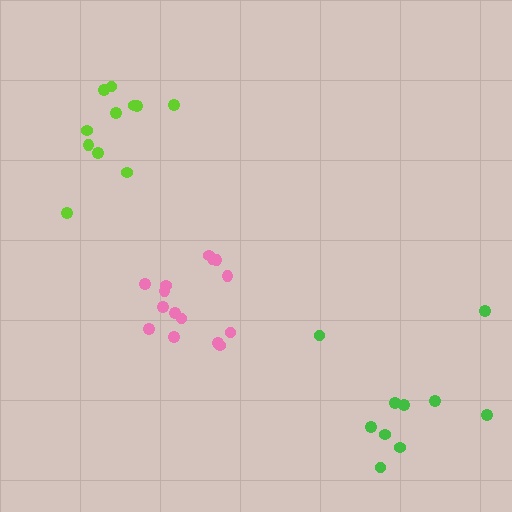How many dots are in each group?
Group 1: 11 dots, Group 2: 15 dots, Group 3: 10 dots (36 total).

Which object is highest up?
The lime cluster is topmost.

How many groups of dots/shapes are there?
There are 3 groups.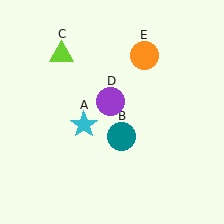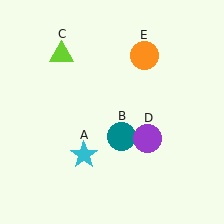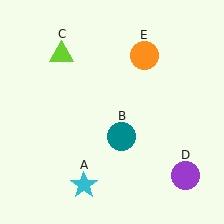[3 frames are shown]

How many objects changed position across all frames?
2 objects changed position: cyan star (object A), purple circle (object D).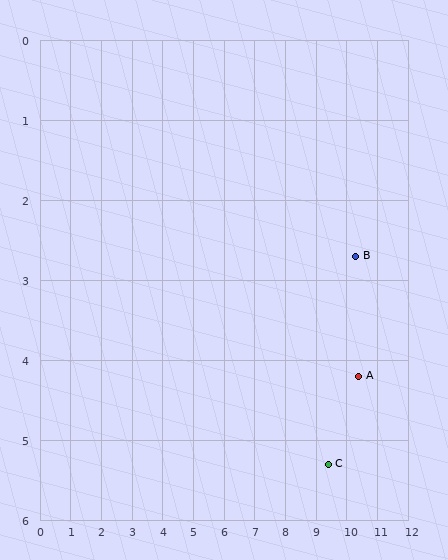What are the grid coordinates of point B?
Point B is at approximately (10.3, 2.7).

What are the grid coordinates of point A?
Point A is at approximately (10.4, 4.2).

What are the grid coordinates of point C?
Point C is at approximately (9.4, 5.3).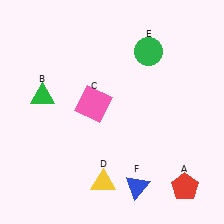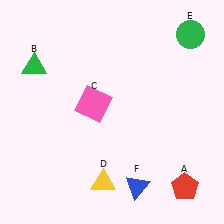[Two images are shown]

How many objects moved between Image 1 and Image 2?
2 objects moved between the two images.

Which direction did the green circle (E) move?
The green circle (E) moved right.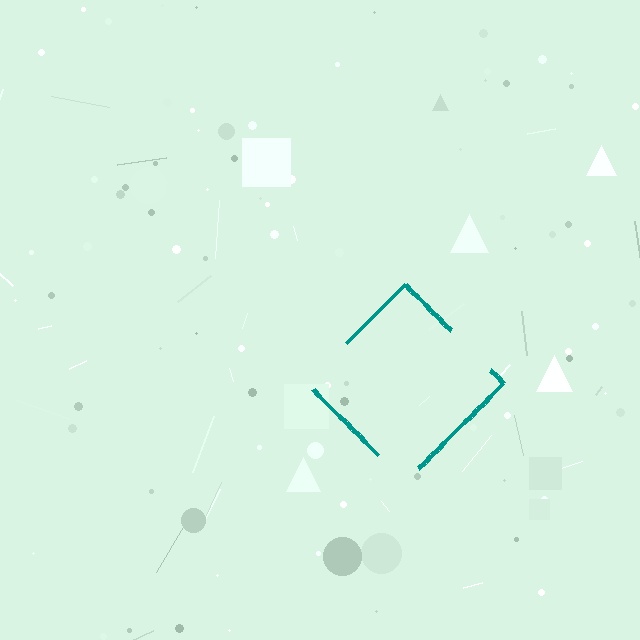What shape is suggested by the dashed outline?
The dashed outline suggests a diamond.